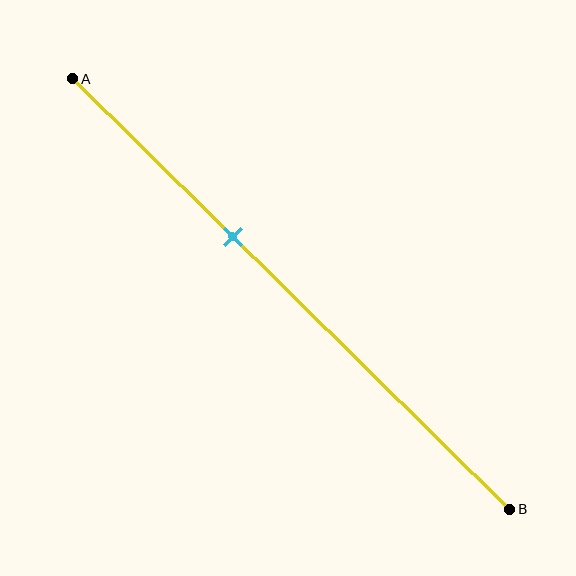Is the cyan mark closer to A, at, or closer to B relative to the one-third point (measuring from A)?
The cyan mark is closer to point B than the one-third point of segment AB.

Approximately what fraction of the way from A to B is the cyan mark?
The cyan mark is approximately 35% of the way from A to B.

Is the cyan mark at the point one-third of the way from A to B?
No, the mark is at about 35% from A, not at the 33% one-third point.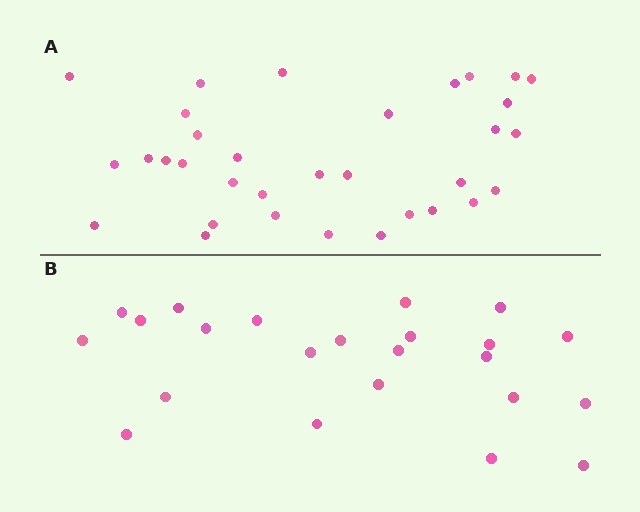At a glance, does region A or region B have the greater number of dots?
Region A (the top region) has more dots.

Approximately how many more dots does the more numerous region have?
Region A has roughly 10 or so more dots than region B.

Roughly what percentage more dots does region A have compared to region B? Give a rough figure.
About 45% more.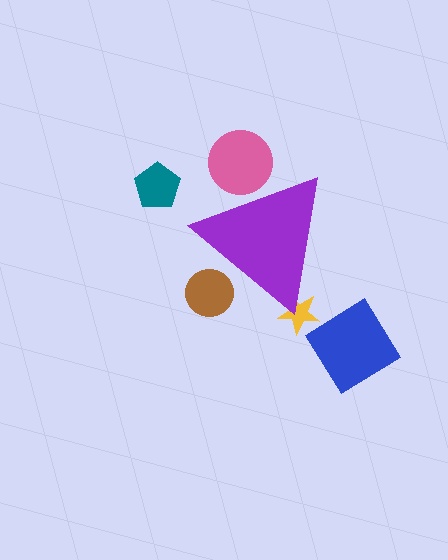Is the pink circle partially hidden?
Yes, the pink circle is partially hidden behind the purple triangle.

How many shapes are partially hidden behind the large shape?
3 shapes are partially hidden.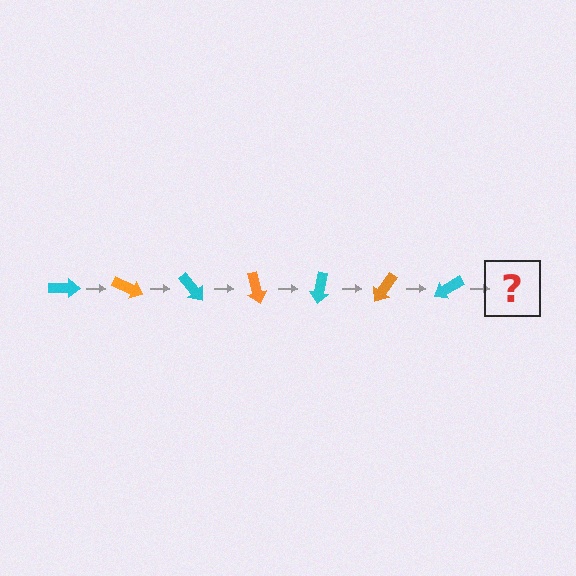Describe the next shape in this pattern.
It should be an orange arrow, rotated 175 degrees from the start.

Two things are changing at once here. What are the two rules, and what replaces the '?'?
The two rules are that it rotates 25 degrees each step and the color cycles through cyan and orange. The '?' should be an orange arrow, rotated 175 degrees from the start.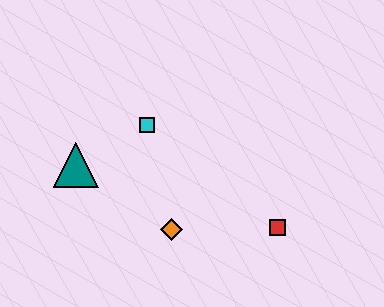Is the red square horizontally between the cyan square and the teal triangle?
No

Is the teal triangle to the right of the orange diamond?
No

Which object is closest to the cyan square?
The teal triangle is closest to the cyan square.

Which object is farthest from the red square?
The teal triangle is farthest from the red square.